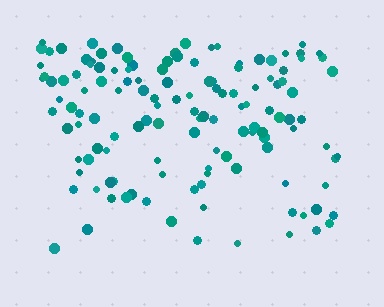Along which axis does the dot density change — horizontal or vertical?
Vertical.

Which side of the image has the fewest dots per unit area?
The bottom.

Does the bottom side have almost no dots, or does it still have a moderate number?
Still a moderate number, just noticeably fewer than the top.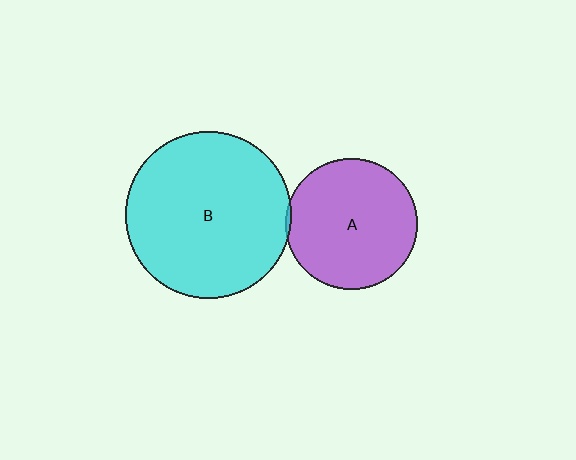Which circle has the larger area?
Circle B (cyan).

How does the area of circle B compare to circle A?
Approximately 1.6 times.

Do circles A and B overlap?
Yes.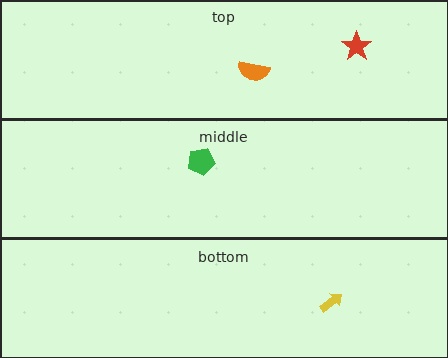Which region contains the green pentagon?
The middle region.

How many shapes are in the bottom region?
1.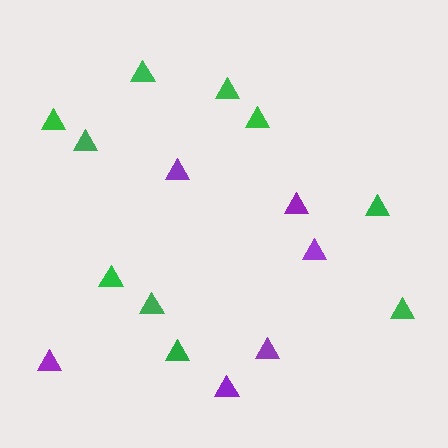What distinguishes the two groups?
There are 2 groups: one group of purple triangles (6) and one group of green triangles (10).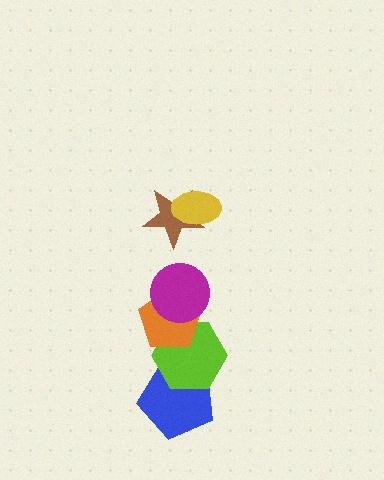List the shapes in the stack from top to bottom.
From top to bottom: the yellow ellipse, the brown star, the magenta circle, the orange pentagon, the lime hexagon, the blue pentagon.